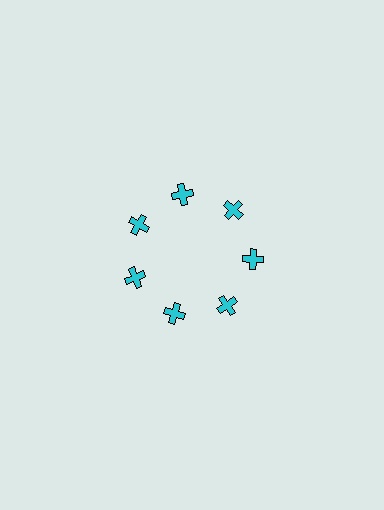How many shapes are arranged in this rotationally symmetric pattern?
There are 7 shapes, arranged in 7 groups of 1.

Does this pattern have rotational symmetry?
Yes, this pattern has 7-fold rotational symmetry. It looks the same after rotating 51 degrees around the center.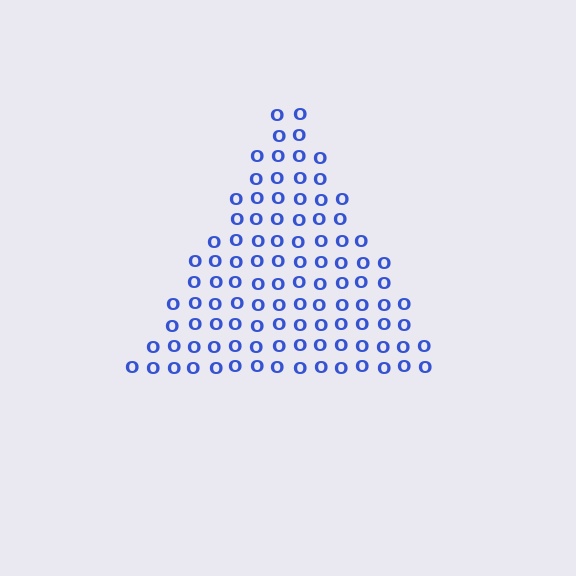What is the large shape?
The large shape is a triangle.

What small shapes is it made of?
It is made of small letter O's.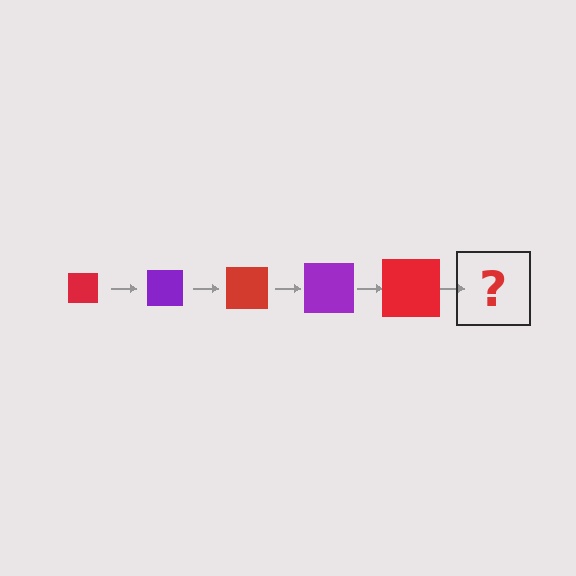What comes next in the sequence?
The next element should be a purple square, larger than the previous one.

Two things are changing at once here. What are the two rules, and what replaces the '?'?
The two rules are that the square grows larger each step and the color cycles through red and purple. The '?' should be a purple square, larger than the previous one.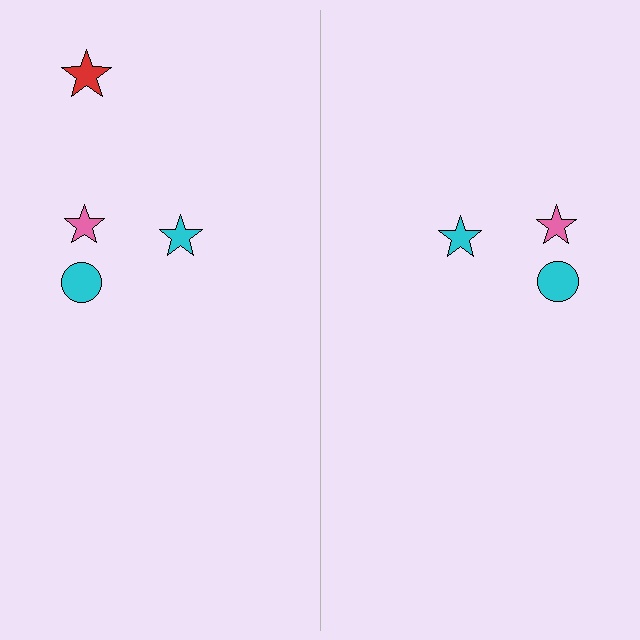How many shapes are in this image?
There are 7 shapes in this image.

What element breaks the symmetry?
A red star is missing from the right side.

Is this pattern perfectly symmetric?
No, the pattern is not perfectly symmetric. A red star is missing from the right side.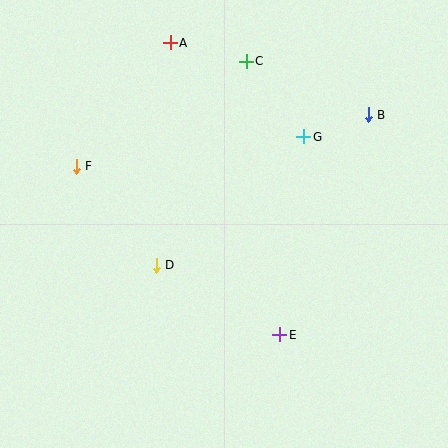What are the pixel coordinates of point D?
Point D is at (156, 265).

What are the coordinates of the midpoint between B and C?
The midpoint between B and C is at (307, 88).